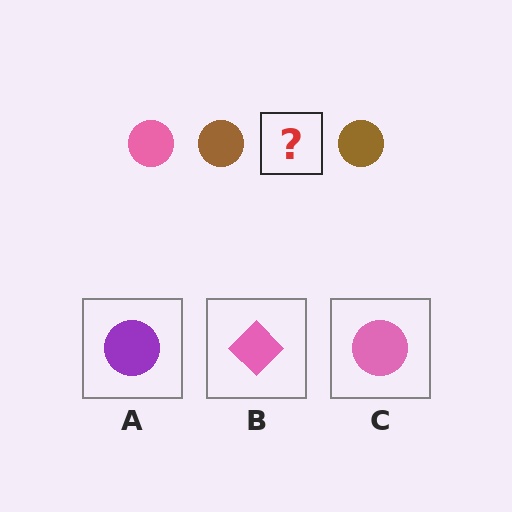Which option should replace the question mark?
Option C.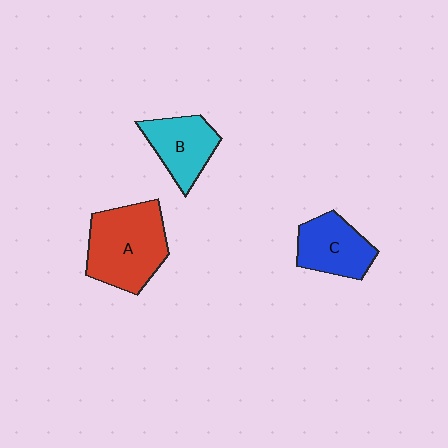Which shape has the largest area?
Shape A (red).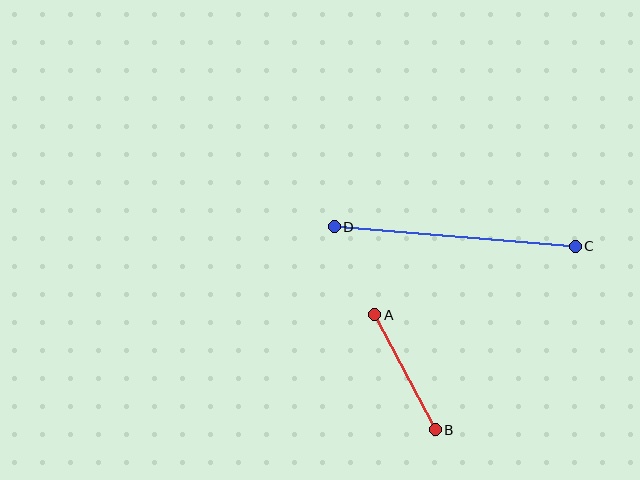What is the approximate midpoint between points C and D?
The midpoint is at approximately (455, 237) pixels.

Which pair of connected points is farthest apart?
Points C and D are farthest apart.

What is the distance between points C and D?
The distance is approximately 242 pixels.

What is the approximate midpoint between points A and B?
The midpoint is at approximately (405, 372) pixels.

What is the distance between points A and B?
The distance is approximately 130 pixels.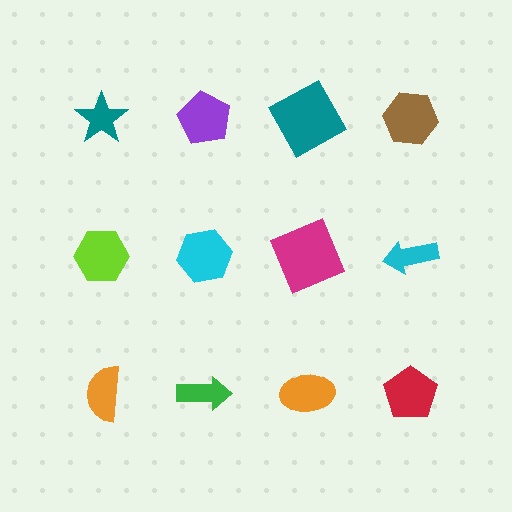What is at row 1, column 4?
A brown hexagon.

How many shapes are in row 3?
4 shapes.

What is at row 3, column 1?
An orange semicircle.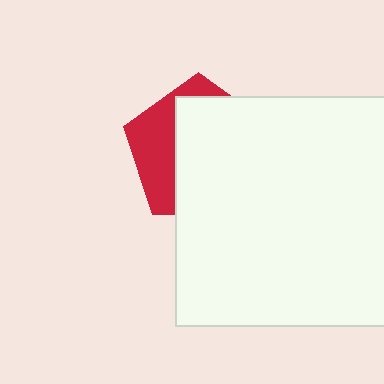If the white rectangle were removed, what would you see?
You would see the complete red pentagon.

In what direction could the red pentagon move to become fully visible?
The red pentagon could move left. That would shift it out from behind the white rectangle entirely.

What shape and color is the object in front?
The object in front is a white rectangle.